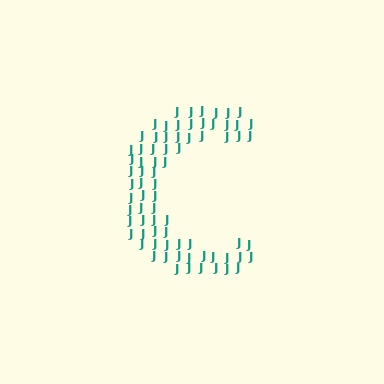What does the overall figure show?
The overall figure shows the letter C.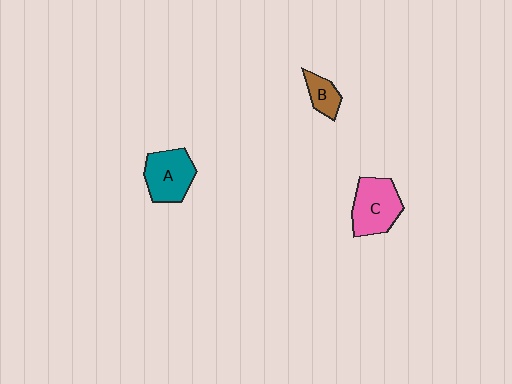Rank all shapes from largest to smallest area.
From largest to smallest: C (pink), A (teal), B (brown).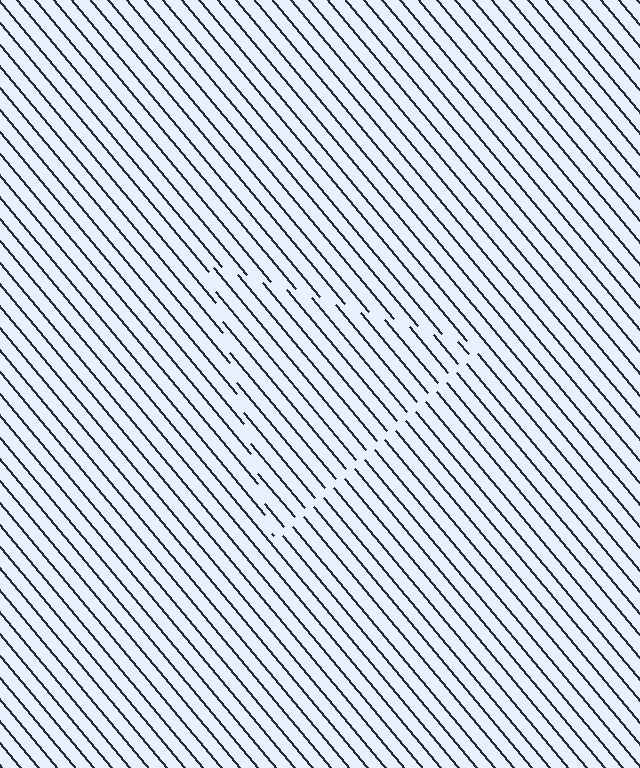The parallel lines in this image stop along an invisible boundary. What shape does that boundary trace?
An illusory triangle. The interior of the shape contains the same grating, shifted by half a period — the contour is defined by the phase discontinuity where line-ends from the inner and outer gratings abut.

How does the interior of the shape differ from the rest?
The interior of the shape contains the same grating, shifted by half a period — the contour is defined by the phase discontinuity where line-ends from the inner and outer gratings abut.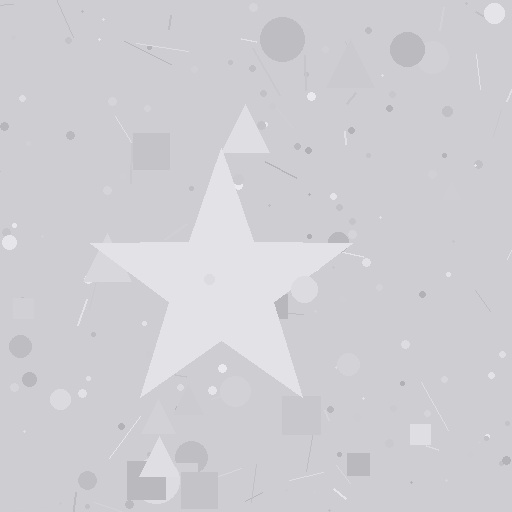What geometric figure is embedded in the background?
A star is embedded in the background.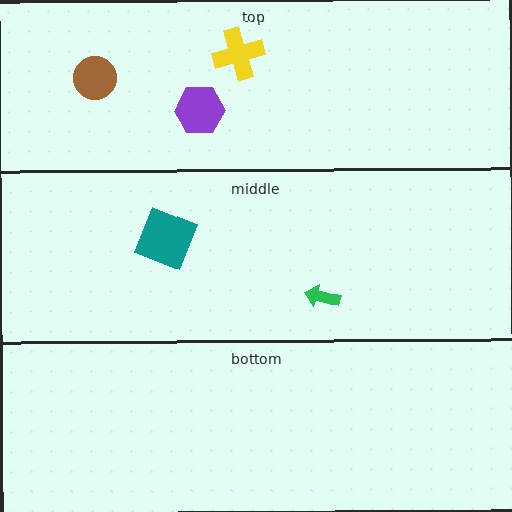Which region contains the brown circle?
The top region.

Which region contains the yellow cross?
The top region.